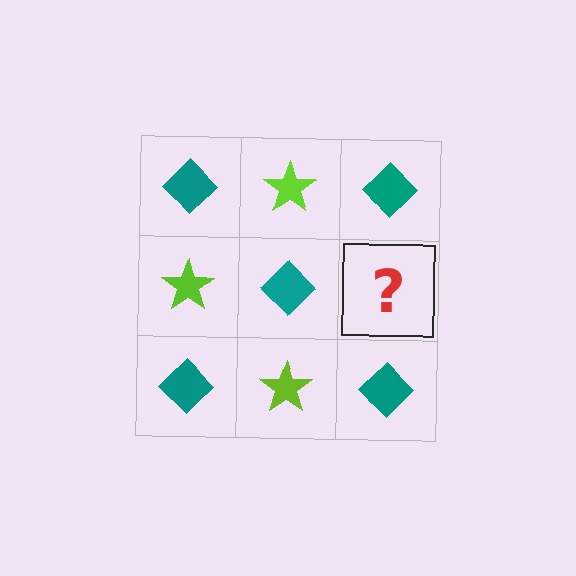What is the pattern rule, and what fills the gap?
The rule is that it alternates teal diamond and lime star in a checkerboard pattern. The gap should be filled with a lime star.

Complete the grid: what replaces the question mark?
The question mark should be replaced with a lime star.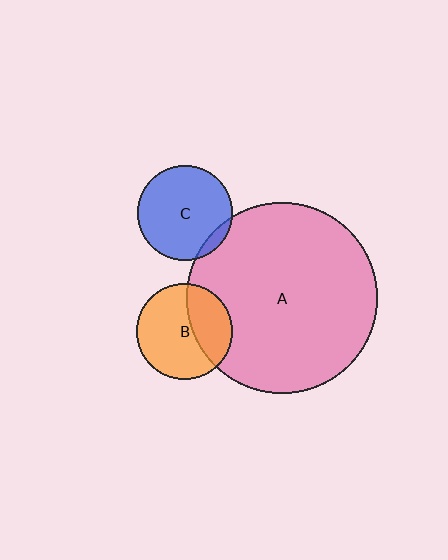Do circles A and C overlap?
Yes.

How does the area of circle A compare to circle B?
Approximately 4.0 times.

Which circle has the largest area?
Circle A (pink).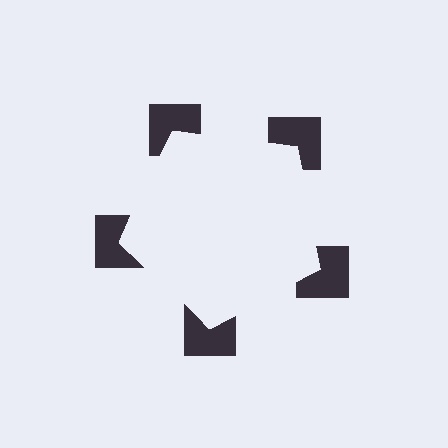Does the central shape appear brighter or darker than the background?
It typically appears slightly brighter than the background, even though no actual brightness change is drawn.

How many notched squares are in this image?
There are 5 — one at each vertex of the illusory pentagon.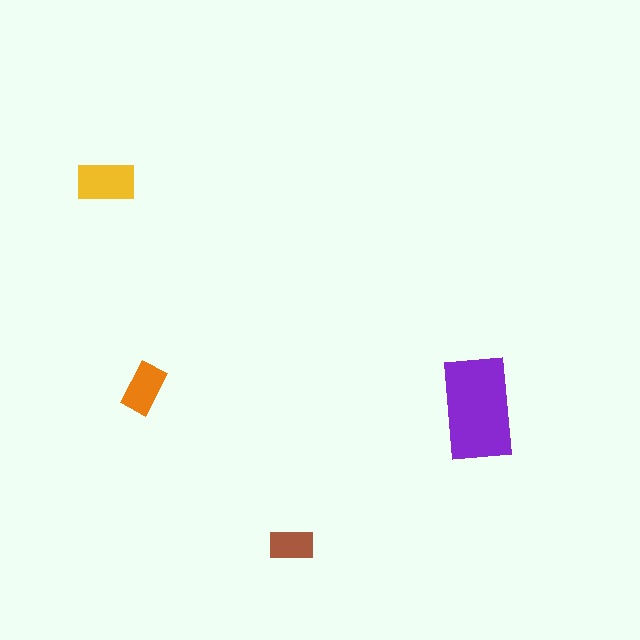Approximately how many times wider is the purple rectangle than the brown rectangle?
About 2.5 times wider.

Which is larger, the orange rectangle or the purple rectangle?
The purple one.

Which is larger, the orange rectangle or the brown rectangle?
The orange one.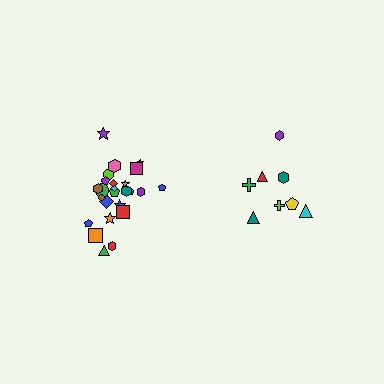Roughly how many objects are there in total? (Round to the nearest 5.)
Roughly 35 objects in total.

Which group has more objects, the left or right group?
The left group.